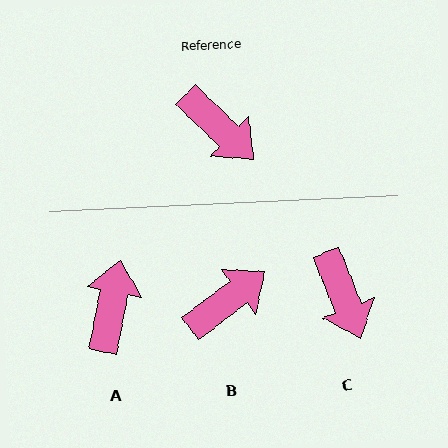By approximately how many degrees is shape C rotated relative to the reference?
Approximately 24 degrees clockwise.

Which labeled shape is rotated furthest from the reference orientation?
A, about 123 degrees away.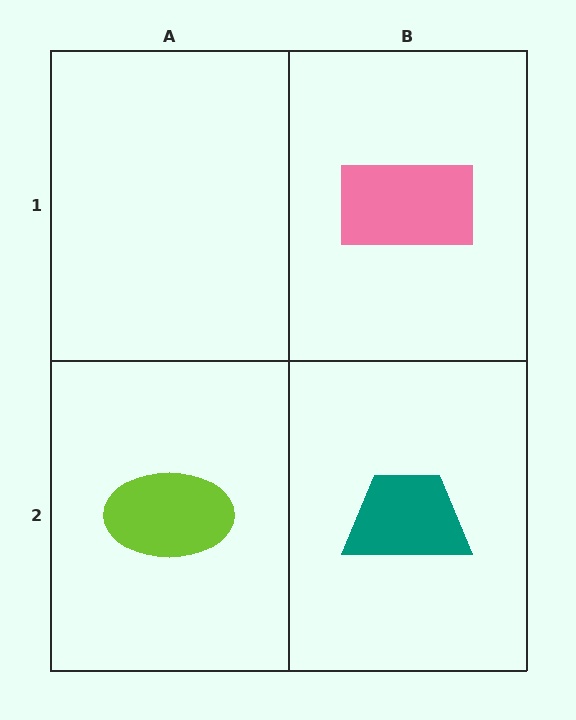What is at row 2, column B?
A teal trapezoid.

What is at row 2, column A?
A lime ellipse.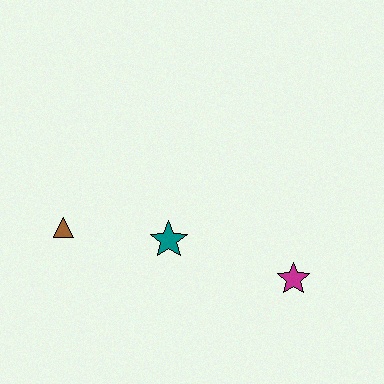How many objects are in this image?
There are 3 objects.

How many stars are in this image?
There are 2 stars.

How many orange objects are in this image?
There are no orange objects.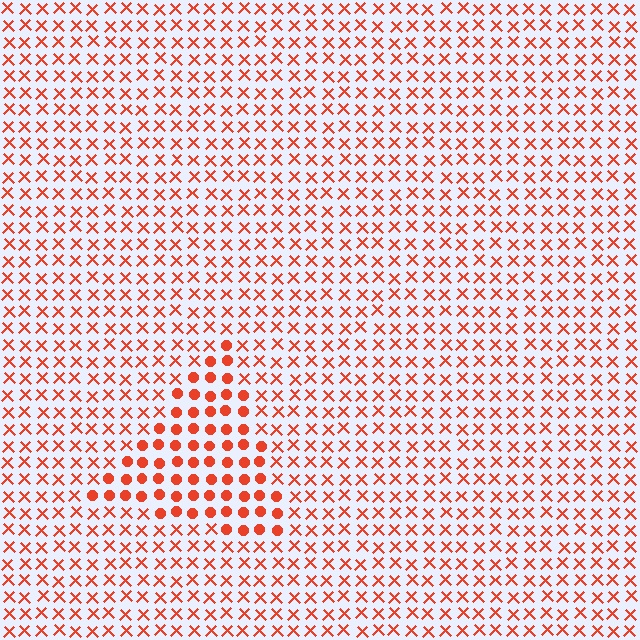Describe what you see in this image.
The image is filled with small red elements arranged in a uniform grid. A triangle-shaped region contains circles, while the surrounding area contains X marks. The boundary is defined purely by the change in element shape.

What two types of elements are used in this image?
The image uses circles inside the triangle region and X marks outside it.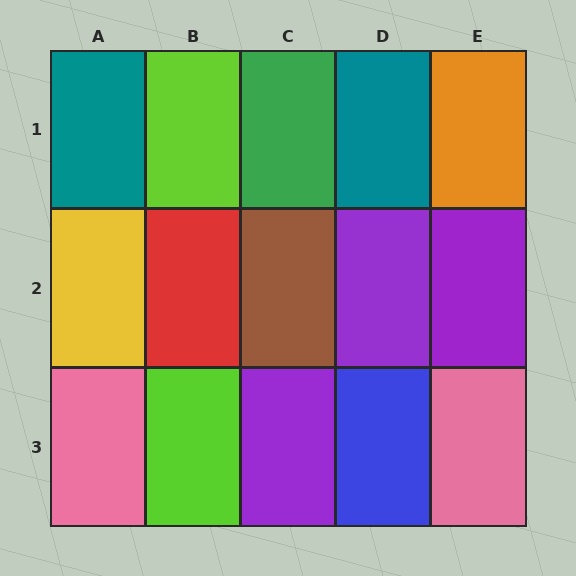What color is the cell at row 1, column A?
Teal.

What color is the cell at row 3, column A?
Pink.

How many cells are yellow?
1 cell is yellow.